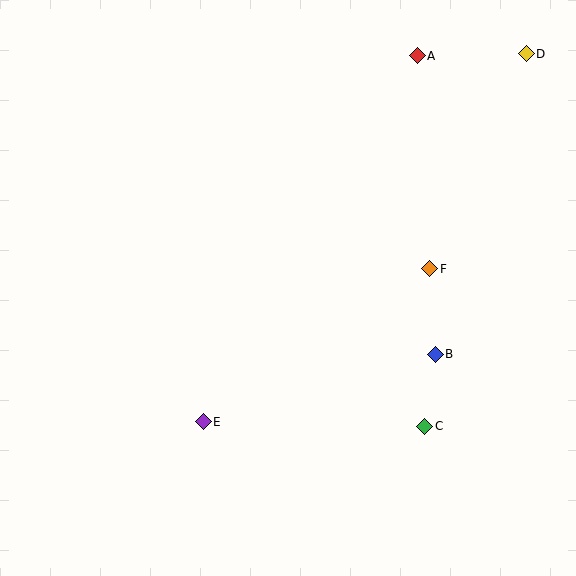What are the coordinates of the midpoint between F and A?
The midpoint between F and A is at (424, 162).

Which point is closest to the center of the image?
Point F at (430, 269) is closest to the center.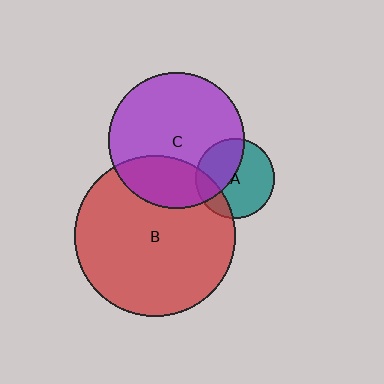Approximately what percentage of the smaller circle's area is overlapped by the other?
Approximately 20%.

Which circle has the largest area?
Circle B (red).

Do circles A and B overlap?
Yes.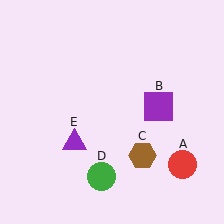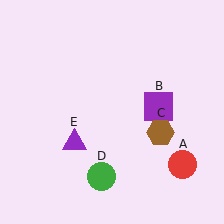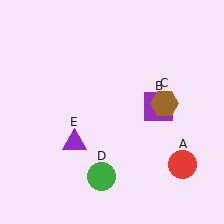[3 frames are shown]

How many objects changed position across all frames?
1 object changed position: brown hexagon (object C).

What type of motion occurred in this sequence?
The brown hexagon (object C) rotated counterclockwise around the center of the scene.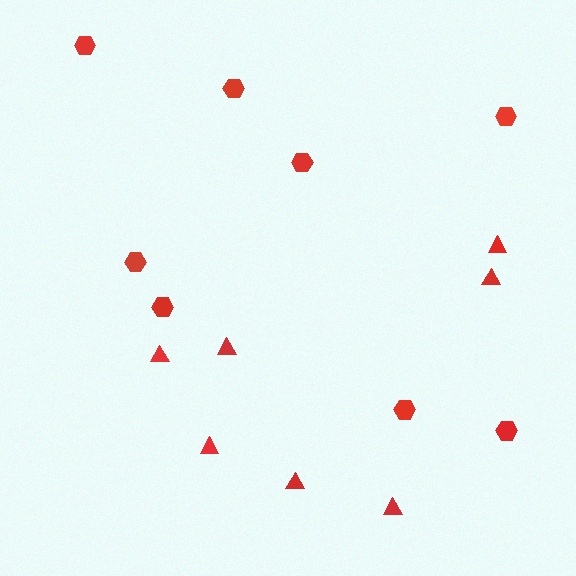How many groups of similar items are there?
There are 2 groups: one group of hexagons (8) and one group of triangles (7).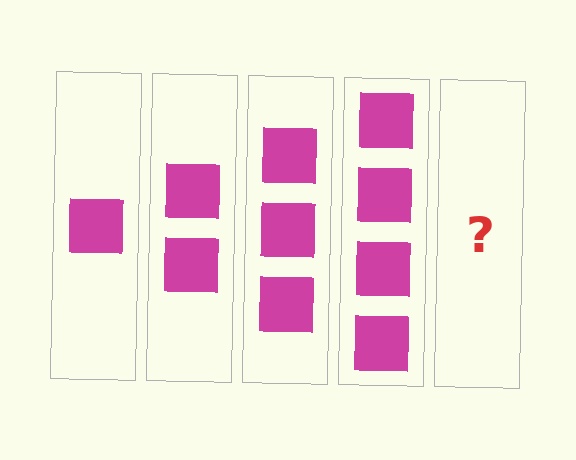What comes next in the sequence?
The next element should be 5 squares.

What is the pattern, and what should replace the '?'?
The pattern is that each step adds one more square. The '?' should be 5 squares.